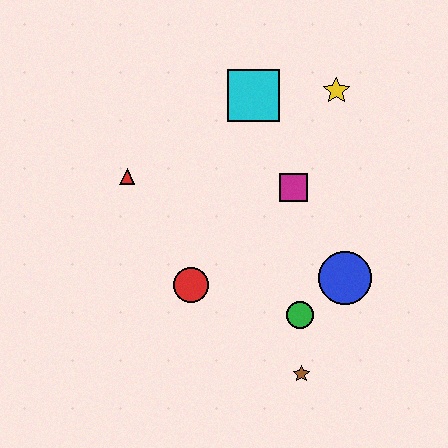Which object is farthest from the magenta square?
The brown star is farthest from the magenta square.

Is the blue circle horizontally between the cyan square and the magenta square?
No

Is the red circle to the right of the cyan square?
No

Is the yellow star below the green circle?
No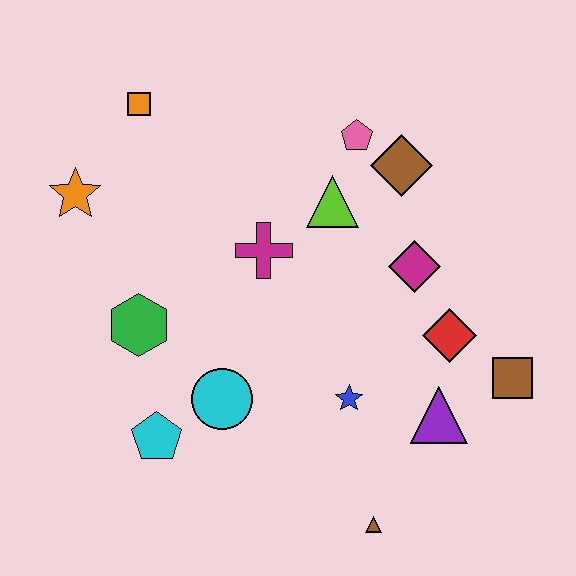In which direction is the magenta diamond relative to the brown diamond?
The magenta diamond is below the brown diamond.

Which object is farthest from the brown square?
The orange star is farthest from the brown square.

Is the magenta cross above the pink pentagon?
No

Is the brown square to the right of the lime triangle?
Yes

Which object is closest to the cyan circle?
The cyan pentagon is closest to the cyan circle.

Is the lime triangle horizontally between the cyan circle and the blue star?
Yes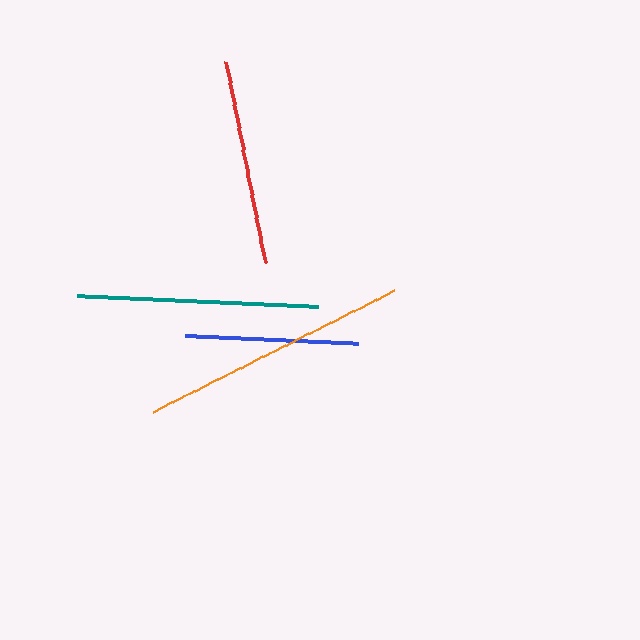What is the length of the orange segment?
The orange segment is approximately 271 pixels long.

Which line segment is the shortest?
The blue line is the shortest at approximately 173 pixels.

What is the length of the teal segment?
The teal segment is approximately 240 pixels long.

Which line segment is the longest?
The orange line is the longest at approximately 271 pixels.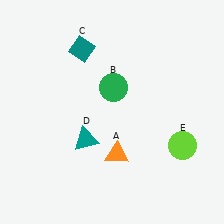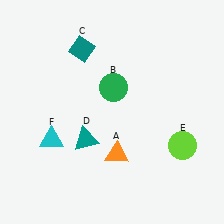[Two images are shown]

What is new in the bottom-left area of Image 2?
A cyan triangle (F) was added in the bottom-left area of Image 2.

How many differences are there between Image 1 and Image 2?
There is 1 difference between the two images.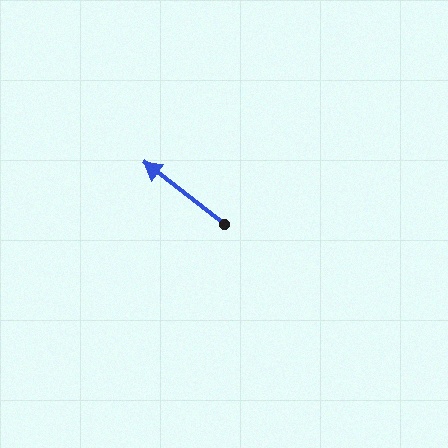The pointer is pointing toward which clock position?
Roughly 10 o'clock.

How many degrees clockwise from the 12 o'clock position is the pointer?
Approximately 308 degrees.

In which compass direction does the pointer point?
Northwest.